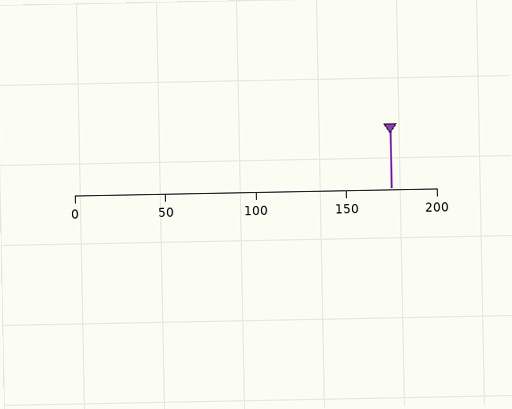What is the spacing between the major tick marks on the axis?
The major ticks are spaced 50 apart.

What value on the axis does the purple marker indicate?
The marker indicates approximately 175.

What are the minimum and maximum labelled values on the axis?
The axis runs from 0 to 200.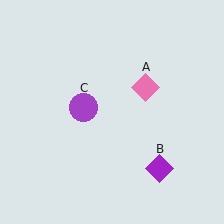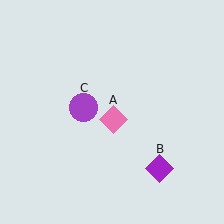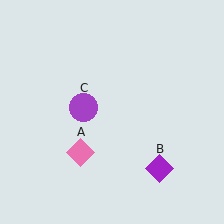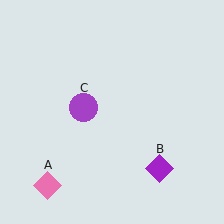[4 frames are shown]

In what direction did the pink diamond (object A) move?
The pink diamond (object A) moved down and to the left.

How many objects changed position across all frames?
1 object changed position: pink diamond (object A).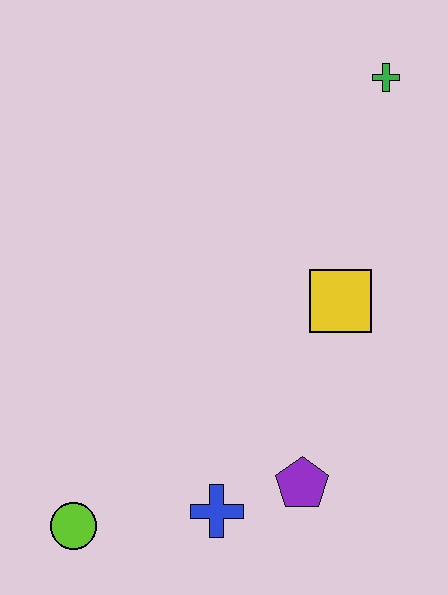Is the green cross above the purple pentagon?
Yes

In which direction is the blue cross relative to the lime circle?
The blue cross is to the right of the lime circle.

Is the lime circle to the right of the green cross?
No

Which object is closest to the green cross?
The yellow square is closest to the green cross.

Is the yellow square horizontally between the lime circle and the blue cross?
No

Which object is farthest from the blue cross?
The green cross is farthest from the blue cross.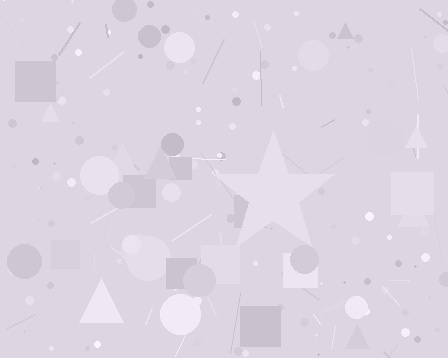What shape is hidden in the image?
A star is hidden in the image.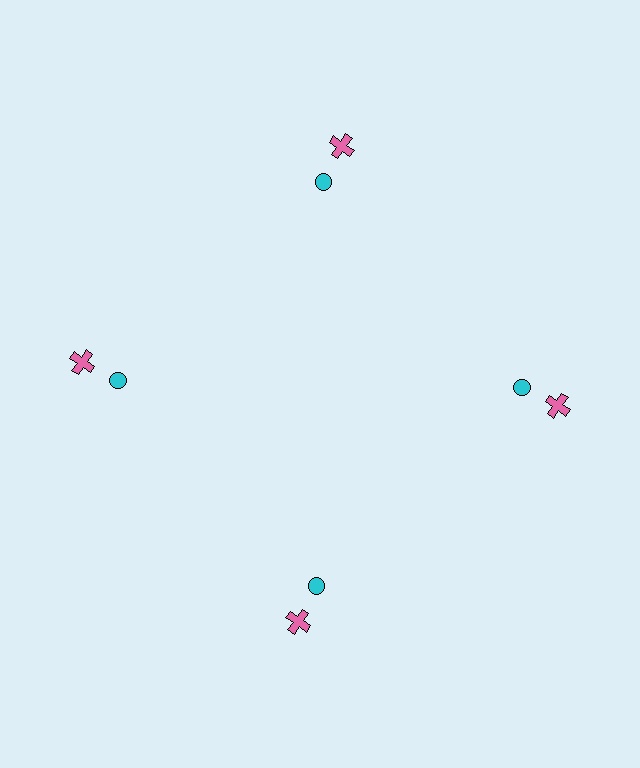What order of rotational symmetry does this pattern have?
This pattern has 4-fold rotational symmetry.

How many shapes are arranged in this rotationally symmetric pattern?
There are 8 shapes, arranged in 4 groups of 2.